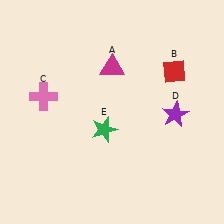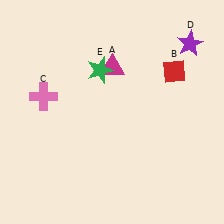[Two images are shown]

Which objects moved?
The objects that moved are: the purple star (D), the green star (E).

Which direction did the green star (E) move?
The green star (E) moved up.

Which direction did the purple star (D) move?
The purple star (D) moved up.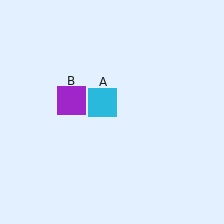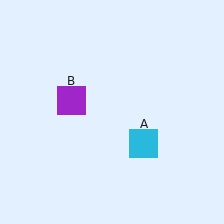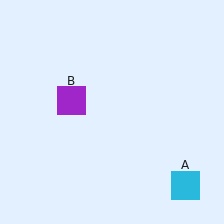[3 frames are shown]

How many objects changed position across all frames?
1 object changed position: cyan square (object A).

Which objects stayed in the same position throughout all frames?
Purple square (object B) remained stationary.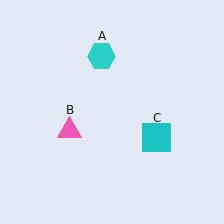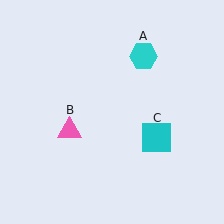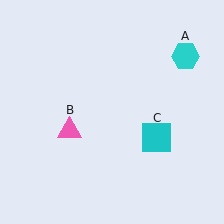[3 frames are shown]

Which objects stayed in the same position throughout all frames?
Pink triangle (object B) and cyan square (object C) remained stationary.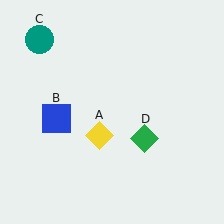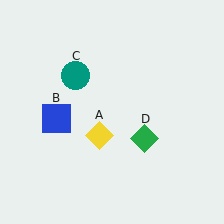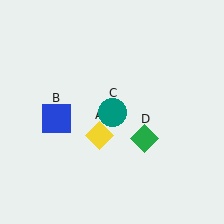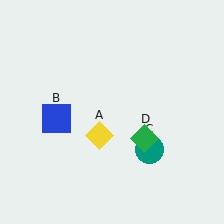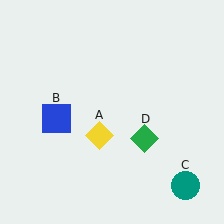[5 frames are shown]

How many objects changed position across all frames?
1 object changed position: teal circle (object C).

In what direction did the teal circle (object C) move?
The teal circle (object C) moved down and to the right.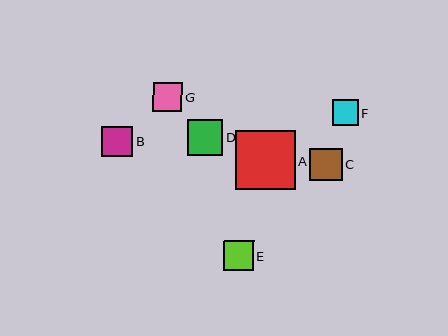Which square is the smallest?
Square F is the smallest with a size of approximately 26 pixels.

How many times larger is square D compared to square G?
Square D is approximately 1.2 times the size of square G.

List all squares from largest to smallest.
From largest to smallest: A, D, C, B, E, G, F.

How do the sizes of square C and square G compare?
Square C and square G are approximately the same size.